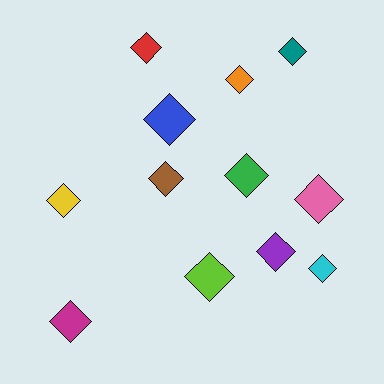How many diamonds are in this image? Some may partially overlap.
There are 12 diamonds.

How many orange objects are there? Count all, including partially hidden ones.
There is 1 orange object.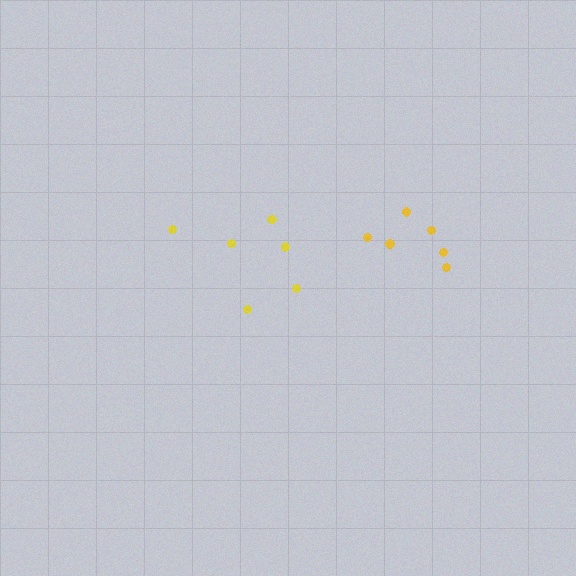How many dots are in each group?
Group 1: 6 dots, Group 2: 6 dots (12 total).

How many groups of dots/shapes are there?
There are 2 groups.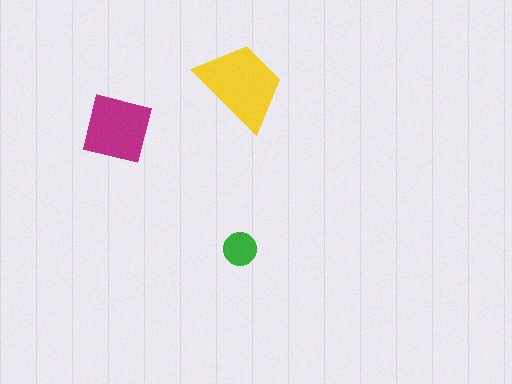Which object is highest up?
The yellow trapezoid is topmost.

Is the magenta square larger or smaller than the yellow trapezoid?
Smaller.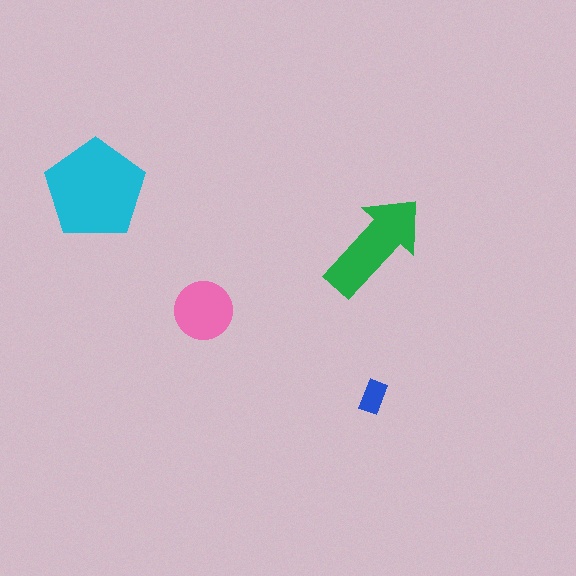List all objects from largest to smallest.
The cyan pentagon, the green arrow, the pink circle, the blue rectangle.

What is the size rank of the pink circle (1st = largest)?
3rd.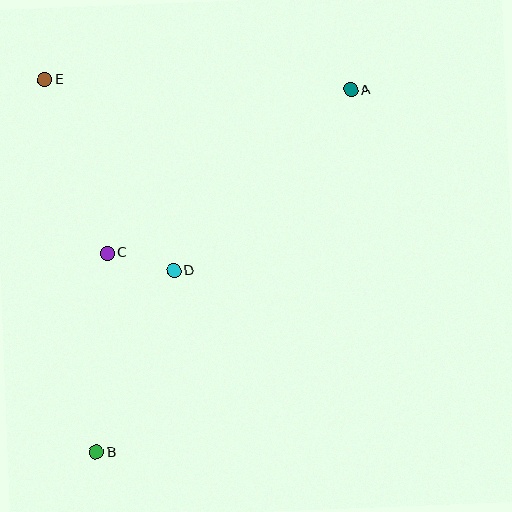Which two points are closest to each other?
Points C and D are closest to each other.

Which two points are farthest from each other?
Points A and B are farthest from each other.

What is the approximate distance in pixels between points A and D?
The distance between A and D is approximately 253 pixels.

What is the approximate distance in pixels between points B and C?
The distance between B and C is approximately 199 pixels.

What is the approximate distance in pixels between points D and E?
The distance between D and E is approximately 231 pixels.